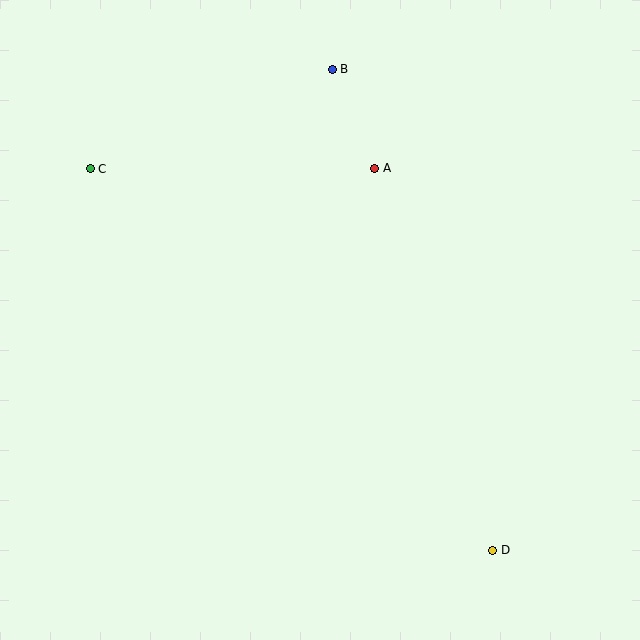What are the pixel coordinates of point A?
Point A is at (375, 168).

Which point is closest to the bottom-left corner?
Point C is closest to the bottom-left corner.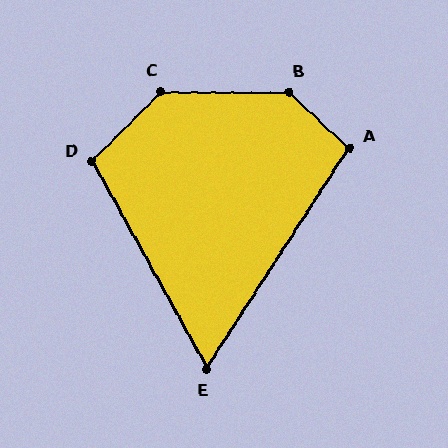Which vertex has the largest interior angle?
B, at approximately 138 degrees.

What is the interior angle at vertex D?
Approximately 106 degrees (obtuse).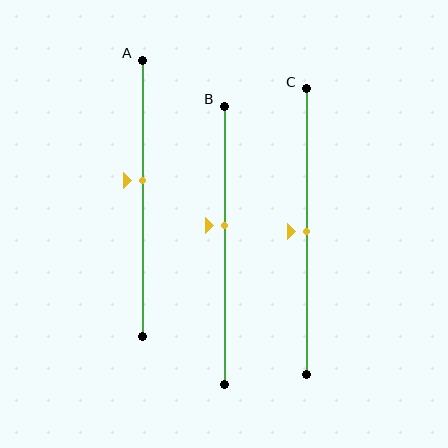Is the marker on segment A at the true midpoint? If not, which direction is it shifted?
No, the marker on segment A is shifted upward by about 6% of the segment length.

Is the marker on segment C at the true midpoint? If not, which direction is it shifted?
Yes, the marker on segment C is at the true midpoint.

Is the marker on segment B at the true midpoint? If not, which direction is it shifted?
No, the marker on segment B is shifted upward by about 7% of the segment length.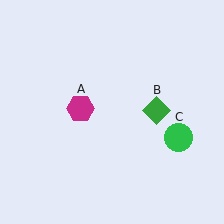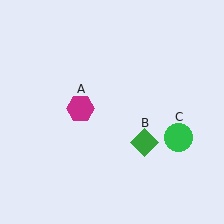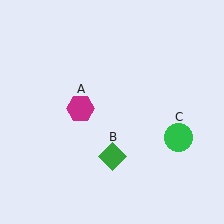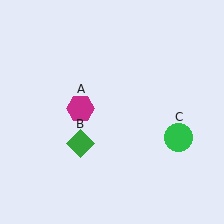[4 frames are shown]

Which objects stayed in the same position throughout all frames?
Magenta hexagon (object A) and green circle (object C) remained stationary.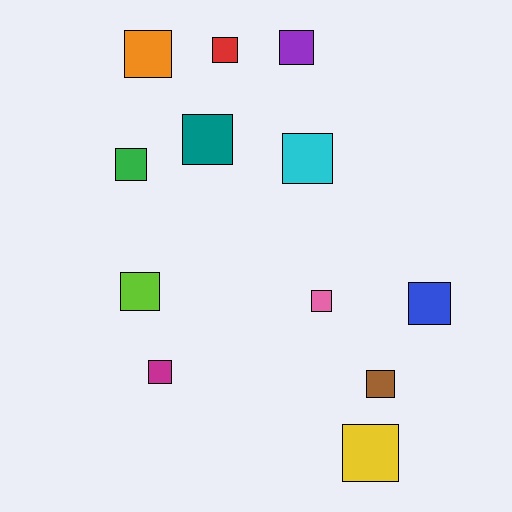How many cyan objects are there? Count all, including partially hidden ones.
There is 1 cyan object.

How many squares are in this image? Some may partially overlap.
There are 12 squares.